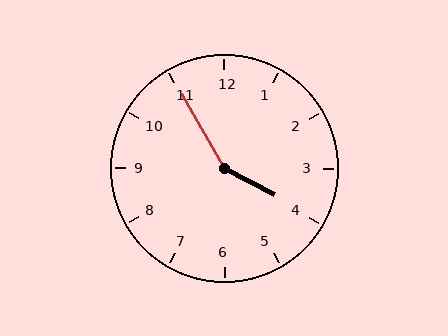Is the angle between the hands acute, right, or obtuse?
It is obtuse.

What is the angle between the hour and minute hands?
Approximately 148 degrees.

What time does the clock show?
3:55.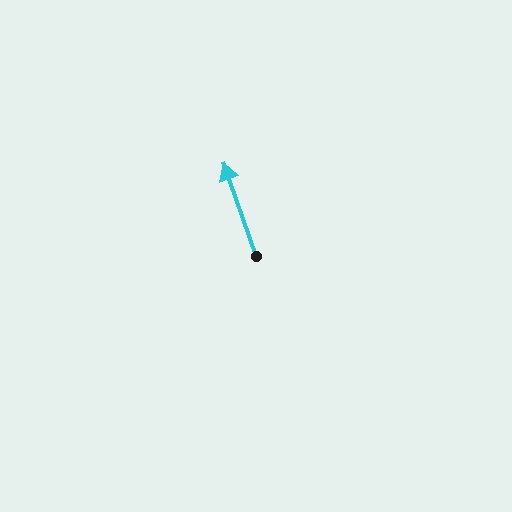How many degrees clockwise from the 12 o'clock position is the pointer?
Approximately 341 degrees.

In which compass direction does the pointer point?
North.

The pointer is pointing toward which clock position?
Roughly 11 o'clock.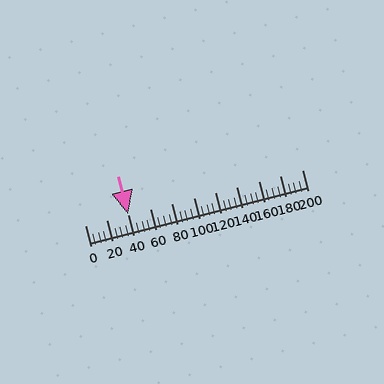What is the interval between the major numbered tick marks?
The major tick marks are spaced 20 units apart.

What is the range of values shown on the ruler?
The ruler shows values from 0 to 200.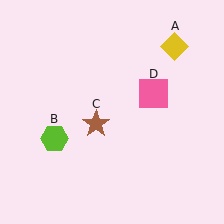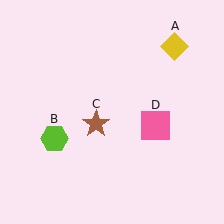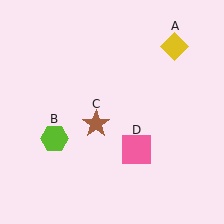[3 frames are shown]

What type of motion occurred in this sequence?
The pink square (object D) rotated clockwise around the center of the scene.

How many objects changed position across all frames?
1 object changed position: pink square (object D).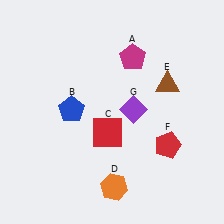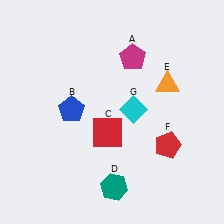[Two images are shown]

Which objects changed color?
D changed from orange to teal. E changed from brown to orange. G changed from purple to cyan.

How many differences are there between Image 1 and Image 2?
There are 3 differences between the two images.